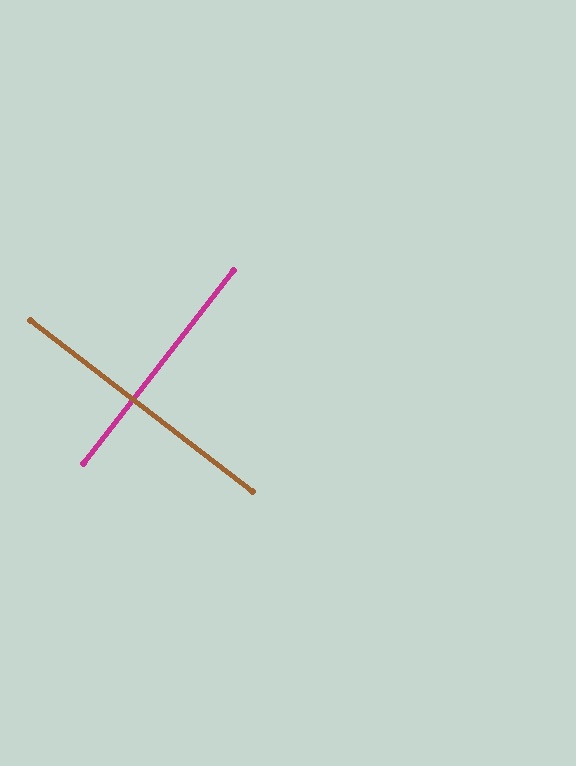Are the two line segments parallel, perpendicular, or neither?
Perpendicular — they meet at approximately 90°.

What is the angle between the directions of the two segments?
Approximately 90 degrees.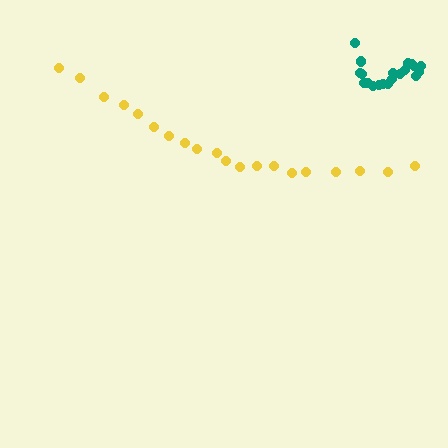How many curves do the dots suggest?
There are 2 distinct paths.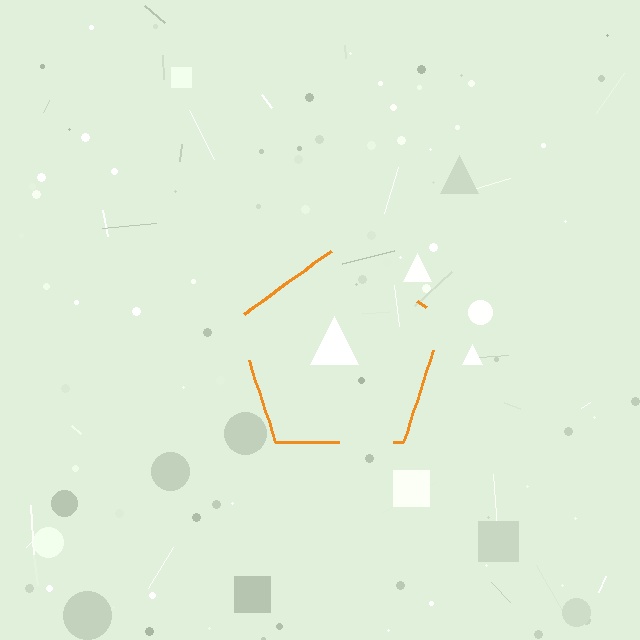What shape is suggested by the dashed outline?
The dashed outline suggests a pentagon.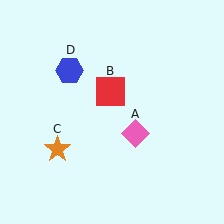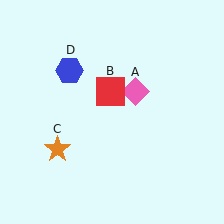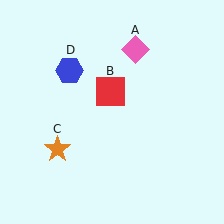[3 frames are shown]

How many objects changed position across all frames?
1 object changed position: pink diamond (object A).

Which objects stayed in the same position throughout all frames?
Red square (object B) and orange star (object C) and blue hexagon (object D) remained stationary.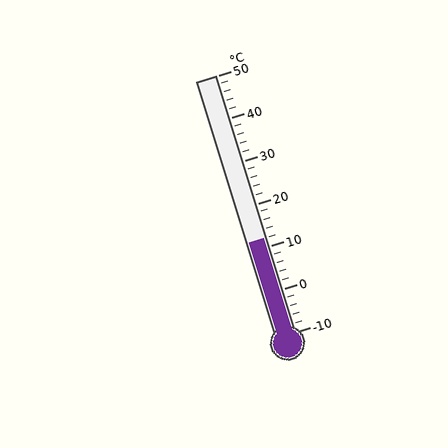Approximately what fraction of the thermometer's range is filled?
The thermometer is filled to approximately 35% of its range.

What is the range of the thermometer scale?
The thermometer scale ranges from -10°C to 50°C.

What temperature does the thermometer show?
The thermometer shows approximately 12°C.